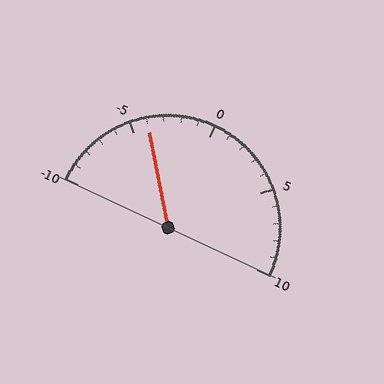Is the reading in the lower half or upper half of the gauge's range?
The reading is in the lower half of the range (-10 to 10).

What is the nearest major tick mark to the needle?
The nearest major tick mark is -5.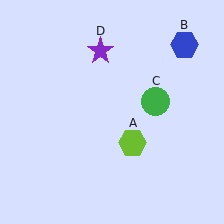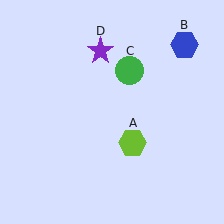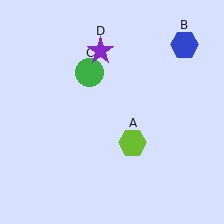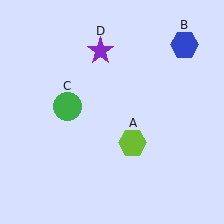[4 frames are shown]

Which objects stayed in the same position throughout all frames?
Lime hexagon (object A) and blue hexagon (object B) and purple star (object D) remained stationary.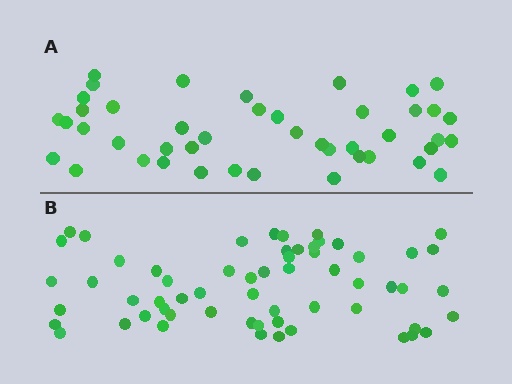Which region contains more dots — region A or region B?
Region B (the bottom region) has more dots.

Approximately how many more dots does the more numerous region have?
Region B has approximately 15 more dots than region A.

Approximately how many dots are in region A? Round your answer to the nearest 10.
About 40 dots. (The exact count is 44, which rounds to 40.)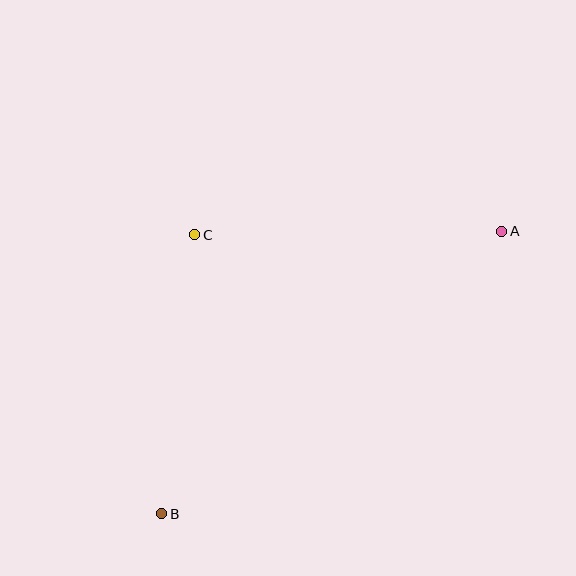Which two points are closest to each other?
Points B and C are closest to each other.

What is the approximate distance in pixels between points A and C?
The distance between A and C is approximately 307 pixels.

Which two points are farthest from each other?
Points A and B are farthest from each other.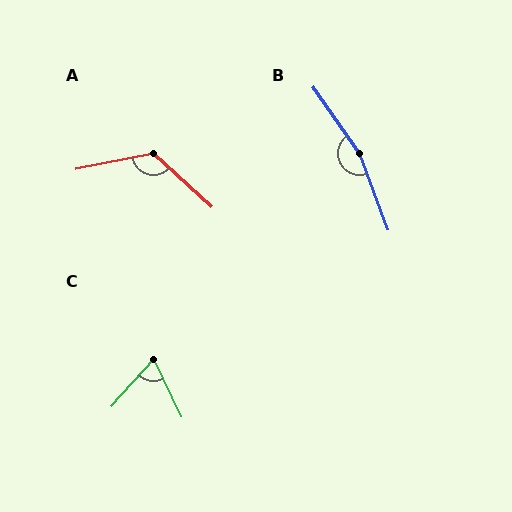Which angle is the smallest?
C, at approximately 68 degrees.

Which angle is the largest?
B, at approximately 165 degrees.